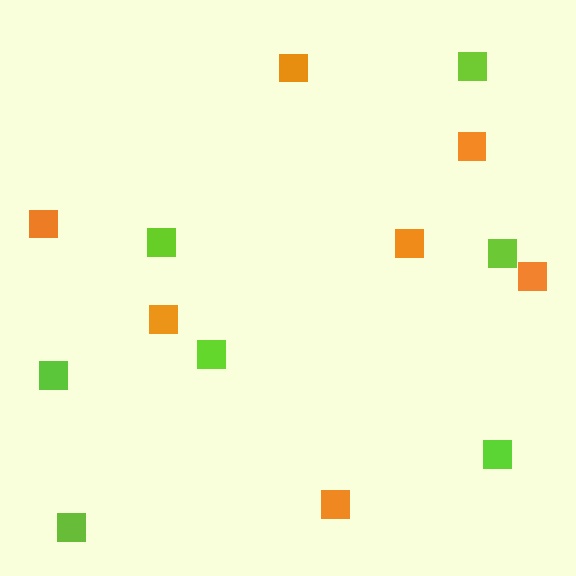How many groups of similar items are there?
There are 2 groups: one group of orange squares (7) and one group of lime squares (7).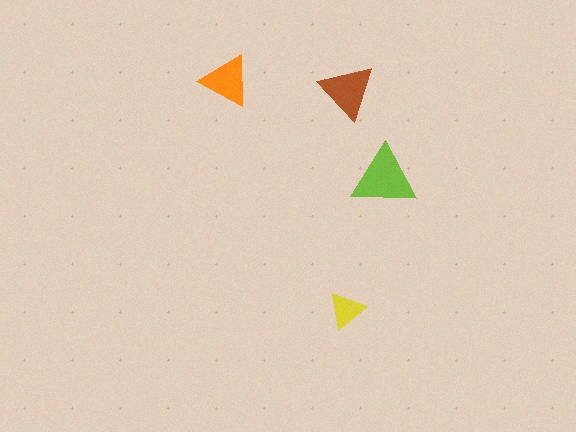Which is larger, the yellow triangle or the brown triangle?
The brown one.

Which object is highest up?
The orange triangle is topmost.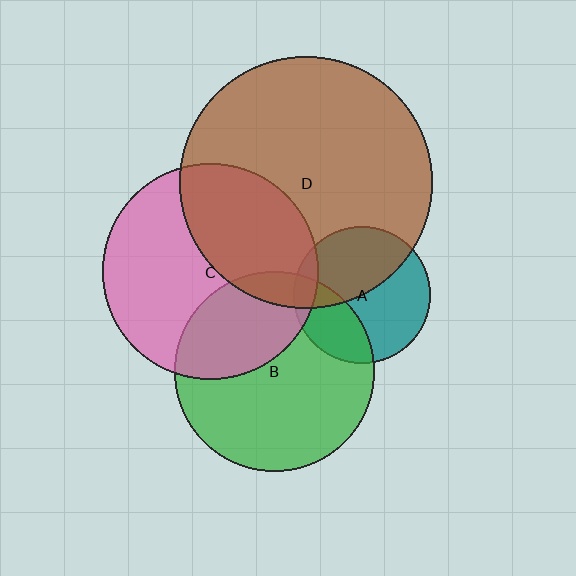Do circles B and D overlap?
Yes.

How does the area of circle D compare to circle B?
Approximately 1.6 times.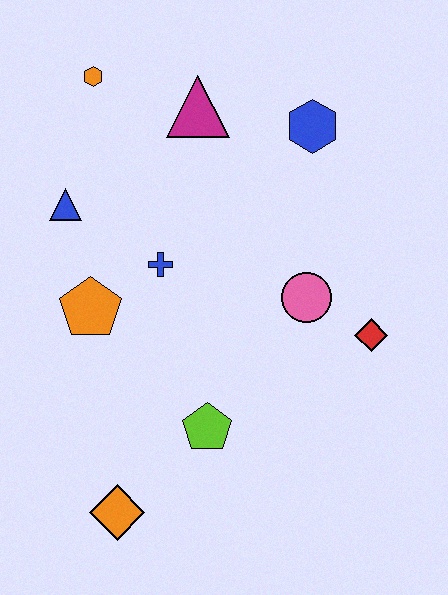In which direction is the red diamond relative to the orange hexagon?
The red diamond is to the right of the orange hexagon.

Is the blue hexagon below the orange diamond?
No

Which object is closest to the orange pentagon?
The blue cross is closest to the orange pentagon.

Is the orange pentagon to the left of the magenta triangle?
Yes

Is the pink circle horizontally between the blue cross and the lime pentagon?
No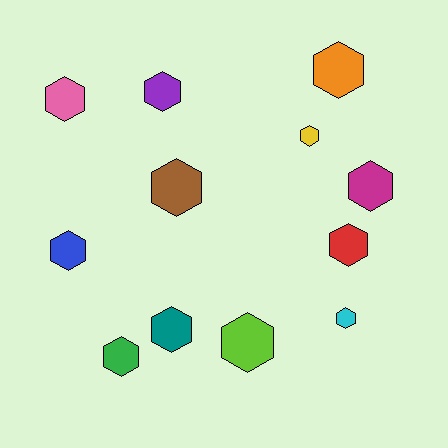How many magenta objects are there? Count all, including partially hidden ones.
There is 1 magenta object.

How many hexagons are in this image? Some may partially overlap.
There are 12 hexagons.